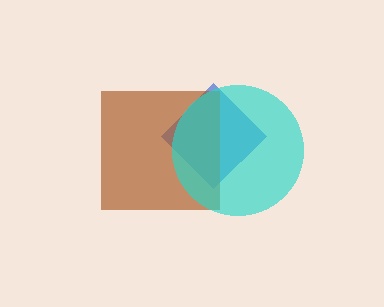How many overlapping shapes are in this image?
There are 3 overlapping shapes in the image.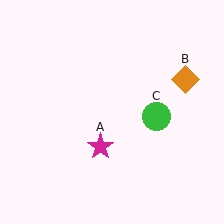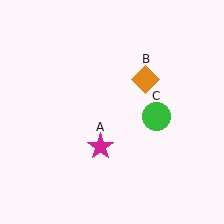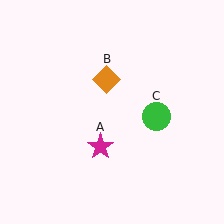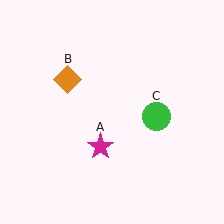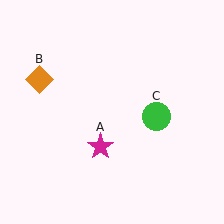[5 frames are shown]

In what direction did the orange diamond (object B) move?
The orange diamond (object B) moved left.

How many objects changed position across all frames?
1 object changed position: orange diamond (object B).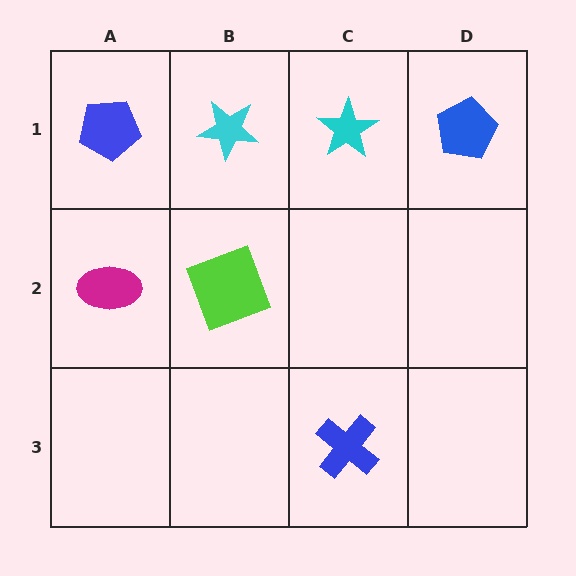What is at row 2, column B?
A lime square.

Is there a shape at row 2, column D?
No, that cell is empty.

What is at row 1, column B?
A cyan star.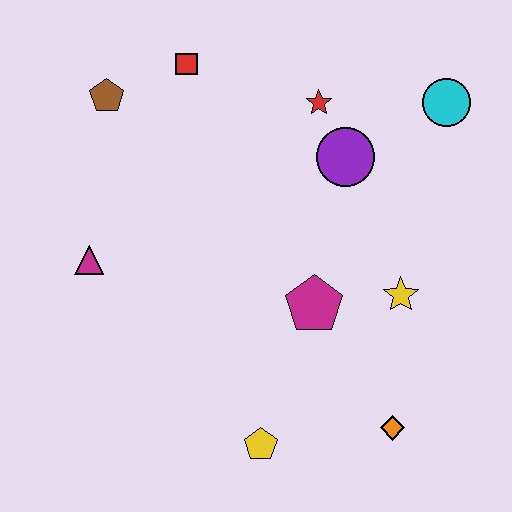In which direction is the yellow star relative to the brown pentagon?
The yellow star is to the right of the brown pentagon.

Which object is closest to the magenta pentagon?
The yellow star is closest to the magenta pentagon.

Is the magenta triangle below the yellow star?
No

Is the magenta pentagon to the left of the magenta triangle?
No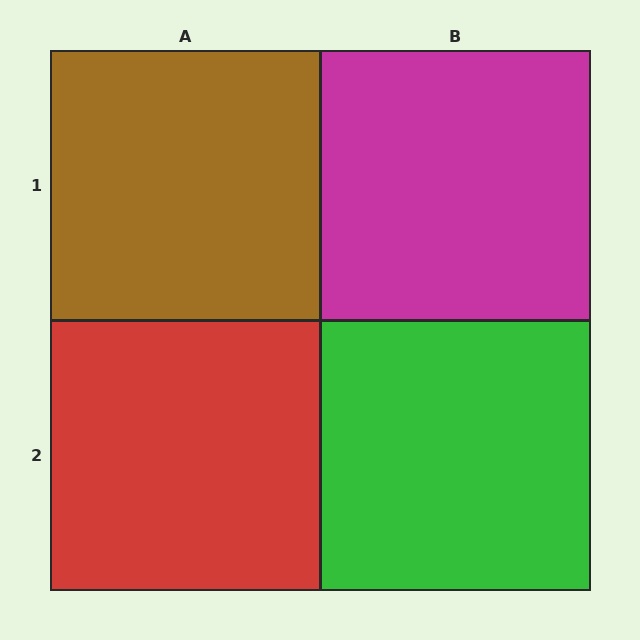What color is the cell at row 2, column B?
Green.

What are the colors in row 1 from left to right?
Brown, magenta.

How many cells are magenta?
1 cell is magenta.